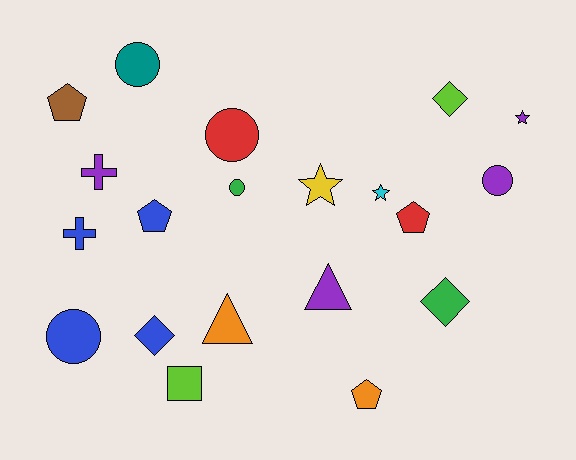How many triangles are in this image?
There are 2 triangles.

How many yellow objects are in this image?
There is 1 yellow object.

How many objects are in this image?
There are 20 objects.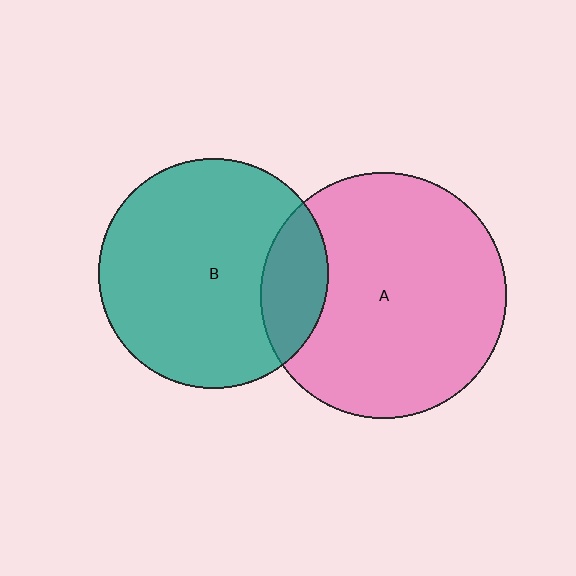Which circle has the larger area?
Circle A (pink).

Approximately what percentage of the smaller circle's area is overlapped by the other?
Approximately 20%.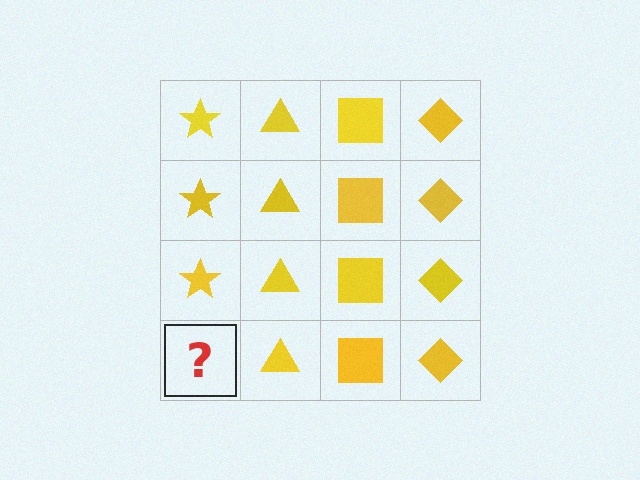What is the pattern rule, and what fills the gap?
The rule is that each column has a consistent shape. The gap should be filled with a yellow star.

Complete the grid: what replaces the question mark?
The question mark should be replaced with a yellow star.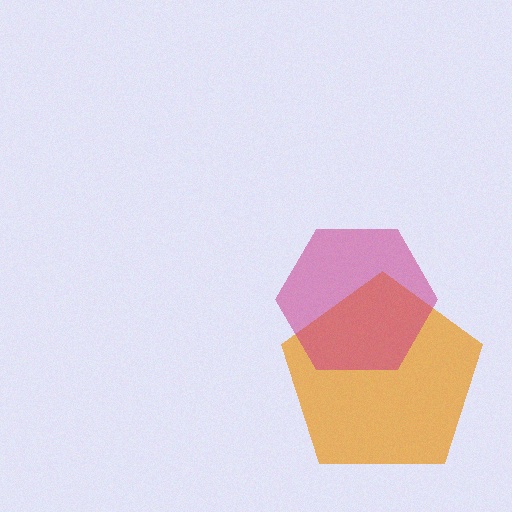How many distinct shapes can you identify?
There are 2 distinct shapes: an orange pentagon, a magenta hexagon.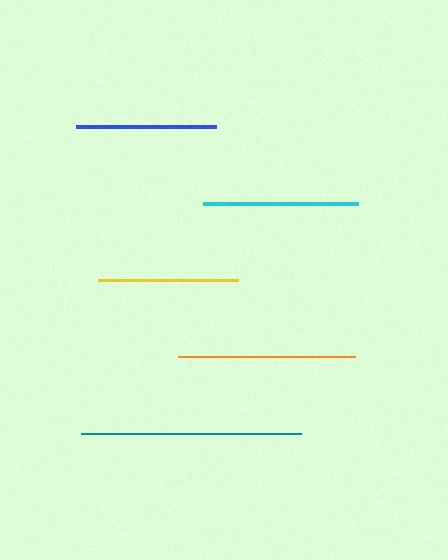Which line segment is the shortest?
The blue line is the shortest at approximately 139 pixels.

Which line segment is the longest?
The teal line is the longest at approximately 220 pixels.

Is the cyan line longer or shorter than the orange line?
The orange line is longer than the cyan line.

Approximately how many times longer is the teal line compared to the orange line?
The teal line is approximately 1.2 times the length of the orange line.